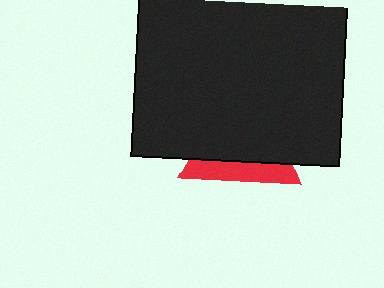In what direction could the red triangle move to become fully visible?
The red triangle could move down. That would shift it out from behind the black square entirely.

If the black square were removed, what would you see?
You would see the complete red triangle.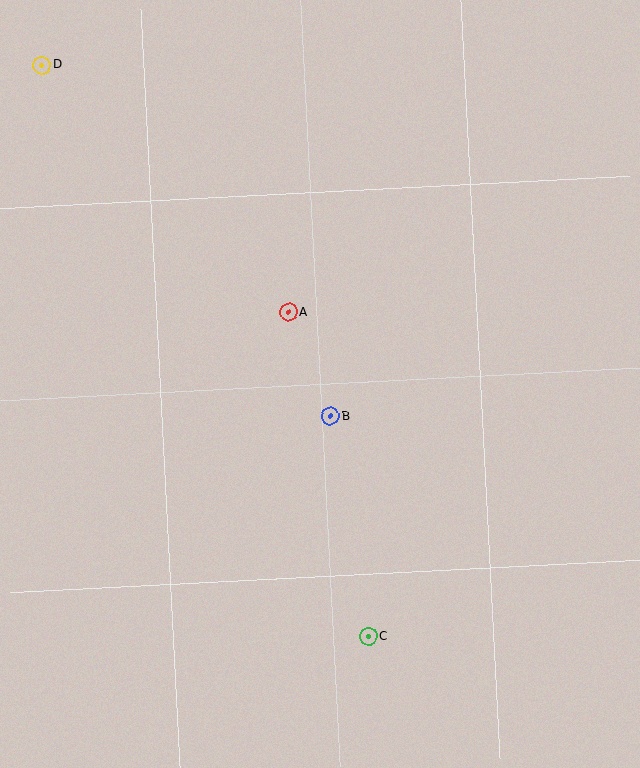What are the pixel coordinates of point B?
Point B is at (330, 416).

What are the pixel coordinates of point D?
Point D is at (42, 65).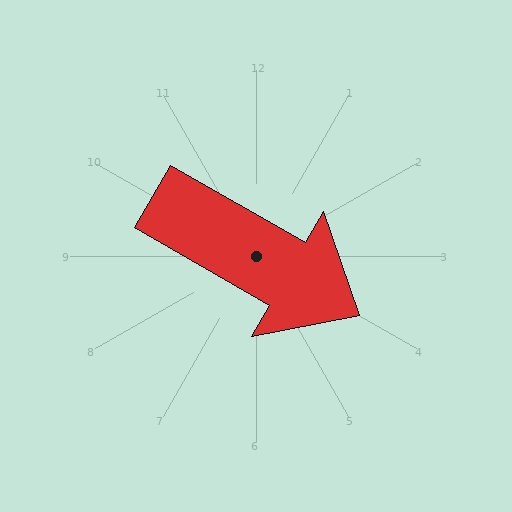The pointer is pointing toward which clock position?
Roughly 4 o'clock.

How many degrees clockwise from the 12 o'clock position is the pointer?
Approximately 120 degrees.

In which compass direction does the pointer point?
Southeast.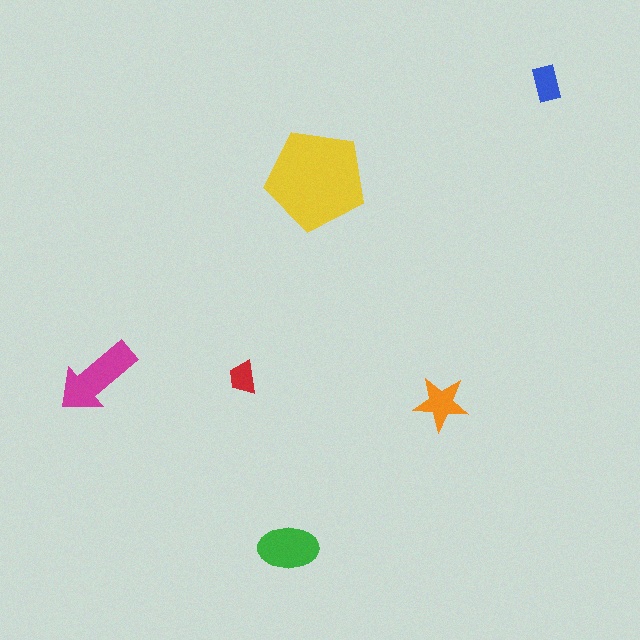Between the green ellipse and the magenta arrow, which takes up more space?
The magenta arrow.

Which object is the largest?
The yellow pentagon.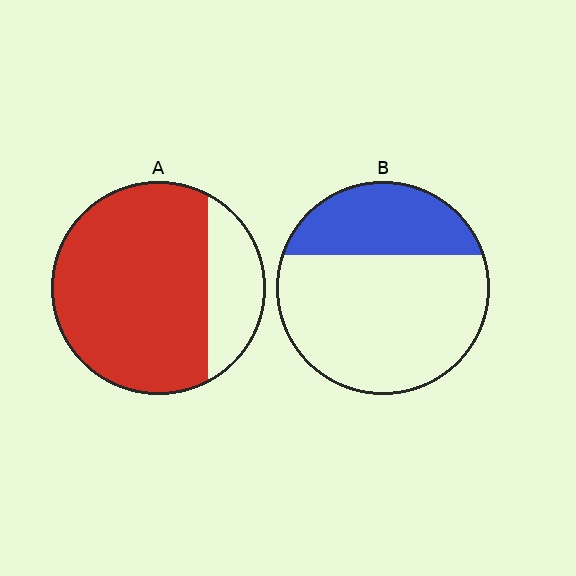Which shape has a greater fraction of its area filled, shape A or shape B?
Shape A.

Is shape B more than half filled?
No.